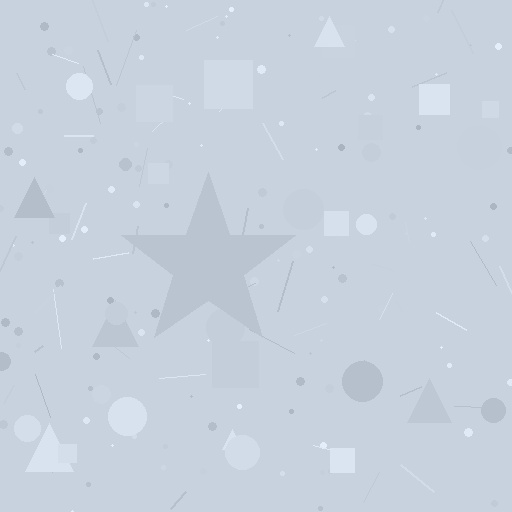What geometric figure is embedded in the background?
A star is embedded in the background.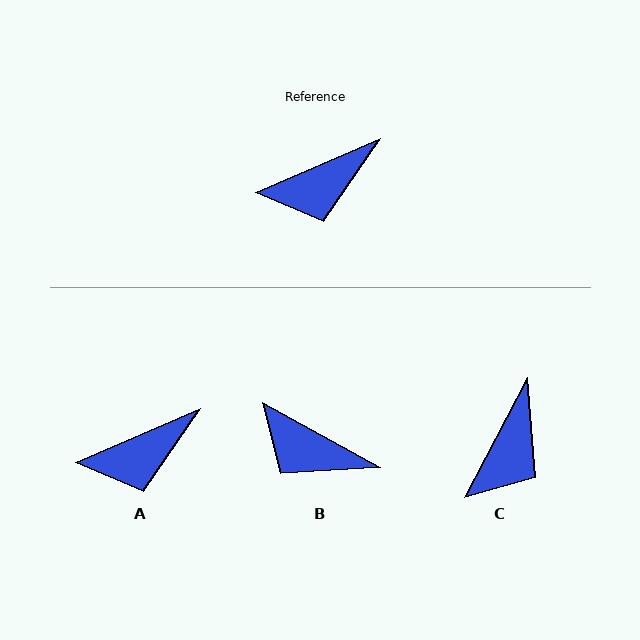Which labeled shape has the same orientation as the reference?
A.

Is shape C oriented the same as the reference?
No, it is off by about 39 degrees.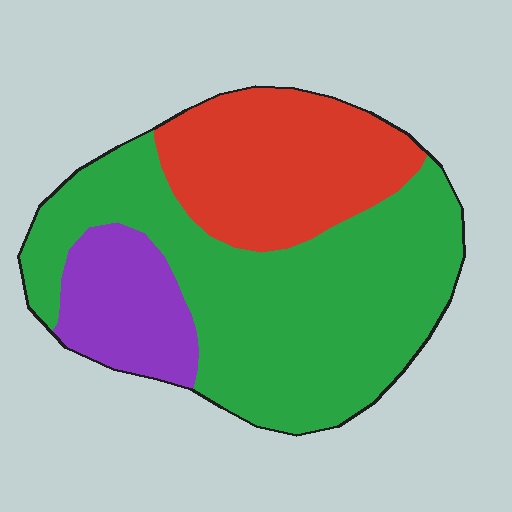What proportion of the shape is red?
Red takes up about one quarter (1/4) of the shape.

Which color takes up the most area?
Green, at roughly 55%.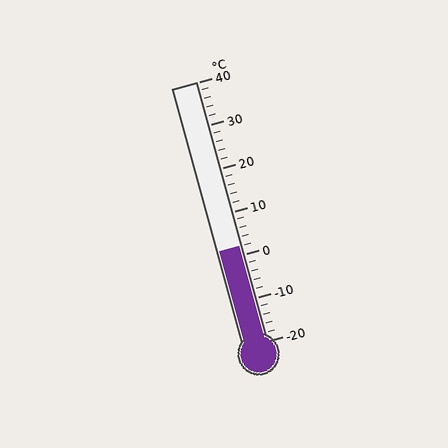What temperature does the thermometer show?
The thermometer shows approximately 2°C.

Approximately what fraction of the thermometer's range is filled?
The thermometer is filled to approximately 35% of its range.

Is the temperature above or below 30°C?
The temperature is below 30°C.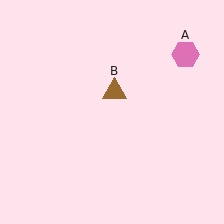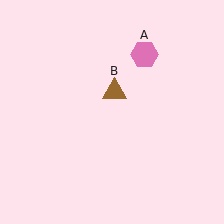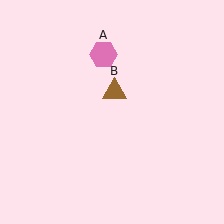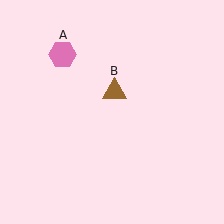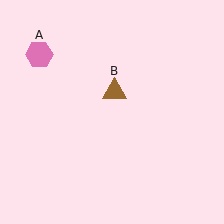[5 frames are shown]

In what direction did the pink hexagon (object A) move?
The pink hexagon (object A) moved left.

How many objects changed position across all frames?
1 object changed position: pink hexagon (object A).